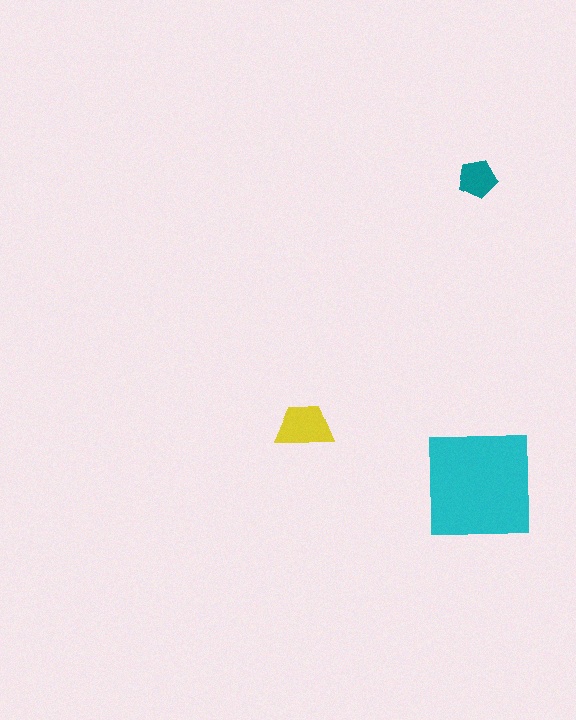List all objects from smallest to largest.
The teal pentagon, the yellow trapezoid, the cyan square.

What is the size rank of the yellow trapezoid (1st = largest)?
2nd.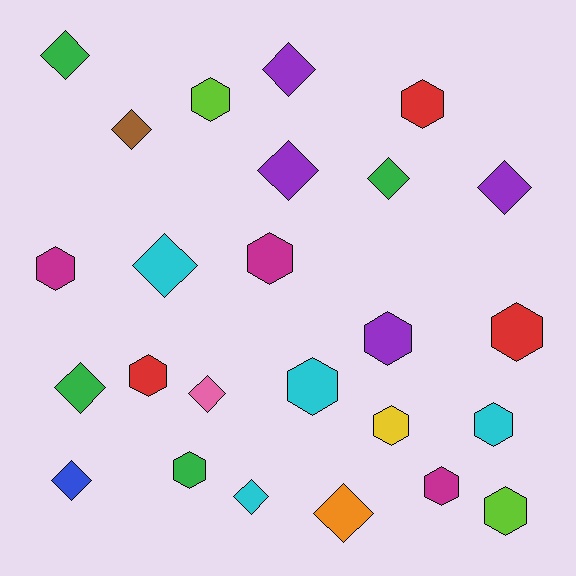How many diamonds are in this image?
There are 12 diamonds.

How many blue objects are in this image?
There is 1 blue object.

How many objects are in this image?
There are 25 objects.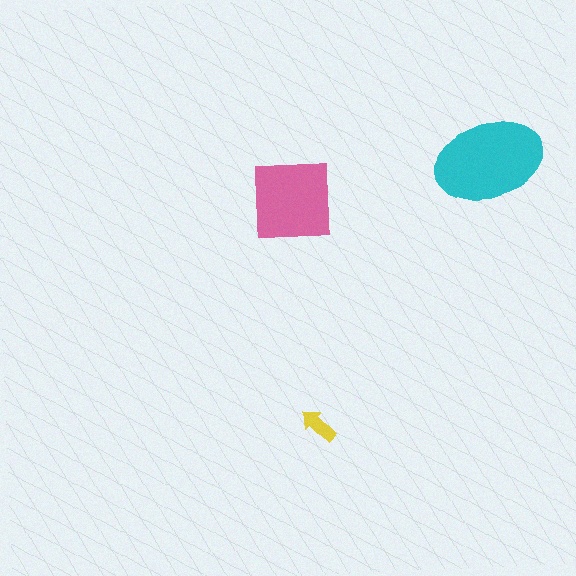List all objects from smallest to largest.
The yellow arrow, the pink square, the cyan ellipse.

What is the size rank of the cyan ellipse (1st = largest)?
1st.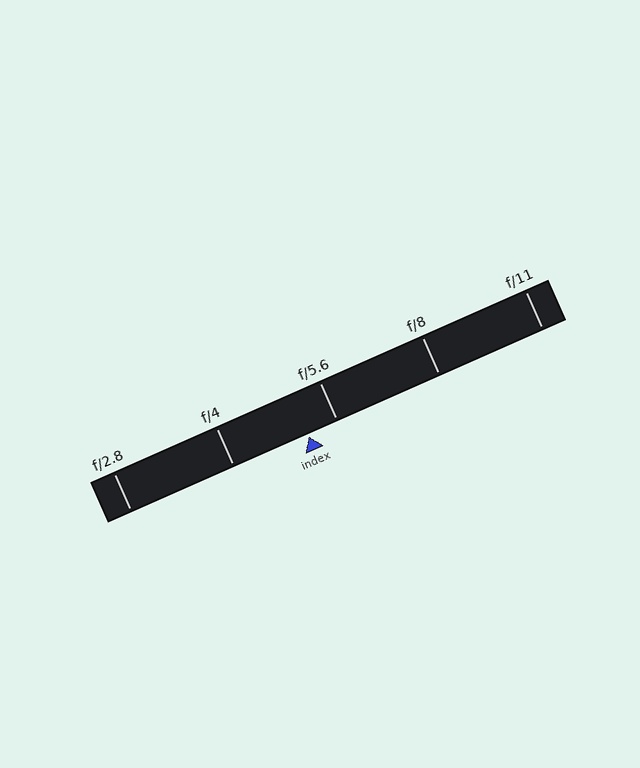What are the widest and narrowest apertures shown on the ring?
The widest aperture shown is f/2.8 and the narrowest is f/11.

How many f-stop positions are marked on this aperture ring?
There are 5 f-stop positions marked.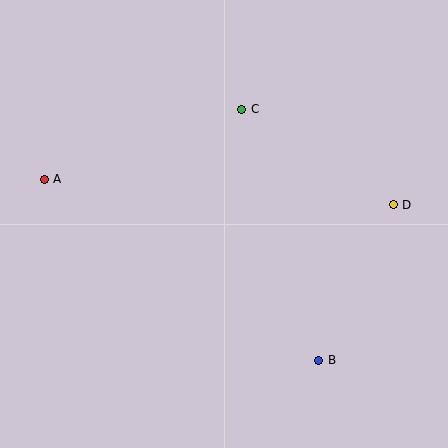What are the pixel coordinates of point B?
Point B is at (319, 360).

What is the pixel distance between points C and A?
The distance between C and A is 210 pixels.